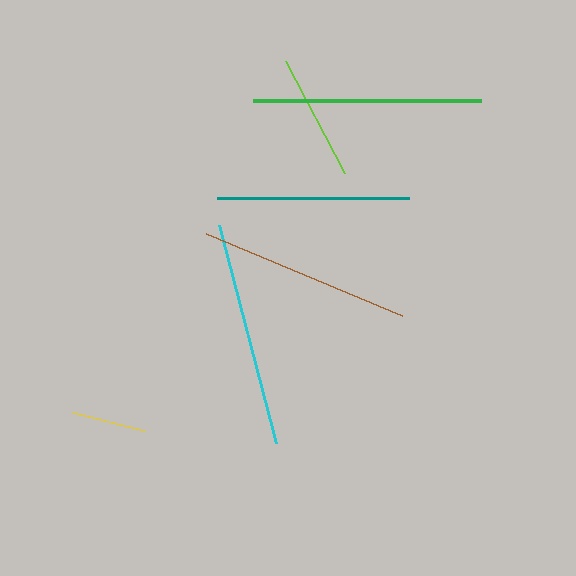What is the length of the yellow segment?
The yellow segment is approximately 73 pixels long.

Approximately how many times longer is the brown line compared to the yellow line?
The brown line is approximately 2.9 times the length of the yellow line.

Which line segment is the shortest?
The yellow line is the shortest at approximately 73 pixels.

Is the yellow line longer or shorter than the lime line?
The lime line is longer than the yellow line.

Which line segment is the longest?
The green line is the longest at approximately 228 pixels.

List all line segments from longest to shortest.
From longest to shortest: green, cyan, brown, teal, lime, yellow.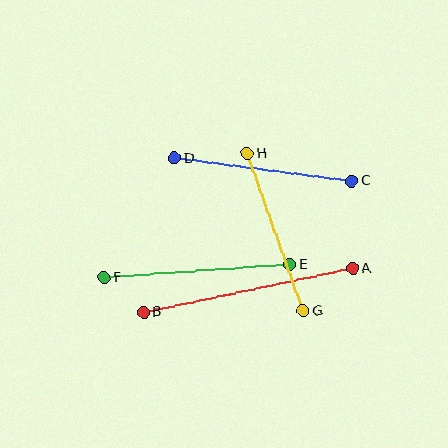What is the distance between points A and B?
The distance is approximately 213 pixels.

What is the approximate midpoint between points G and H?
The midpoint is at approximately (275, 232) pixels.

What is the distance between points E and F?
The distance is approximately 186 pixels.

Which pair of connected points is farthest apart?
Points A and B are farthest apart.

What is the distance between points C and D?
The distance is approximately 179 pixels.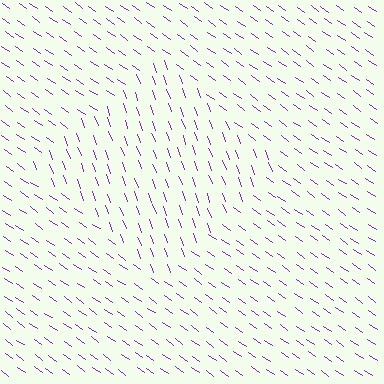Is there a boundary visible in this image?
Yes, there is a texture boundary formed by a change in line orientation.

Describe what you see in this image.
The image is filled with small purple line segments. A diamond region in the image has lines oriented differently from the surrounding lines, creating a visible texture boundary.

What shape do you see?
I see a diamond.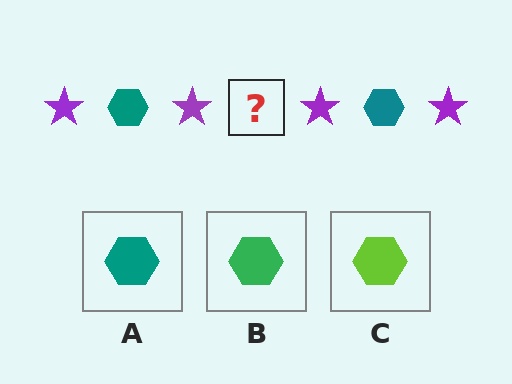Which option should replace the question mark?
Option A.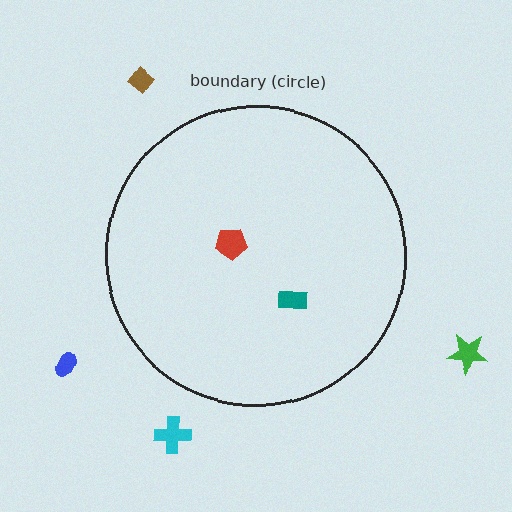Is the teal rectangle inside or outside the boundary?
Inside.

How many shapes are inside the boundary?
2 inside, 4 outside.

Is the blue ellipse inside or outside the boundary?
Outside.